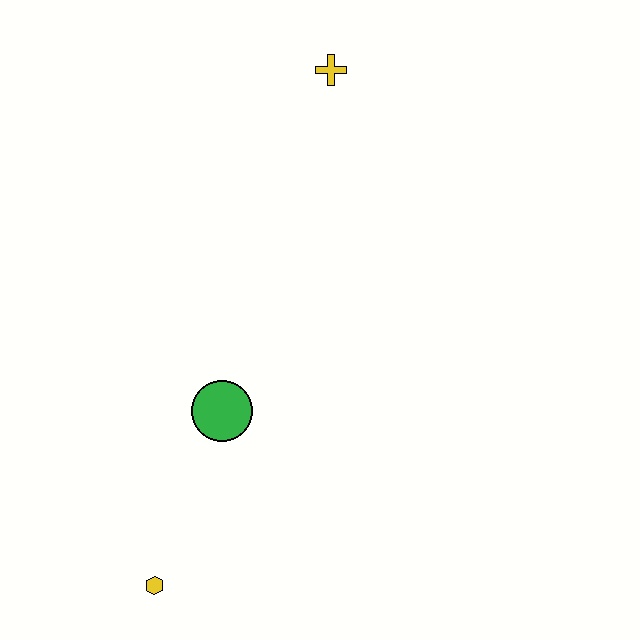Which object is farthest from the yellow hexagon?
The yellow cross is farthest from the yellow hexagon.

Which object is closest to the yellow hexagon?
The green circle is closest to the yellow hexagon.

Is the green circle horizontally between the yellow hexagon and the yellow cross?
Yes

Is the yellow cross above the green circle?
Yes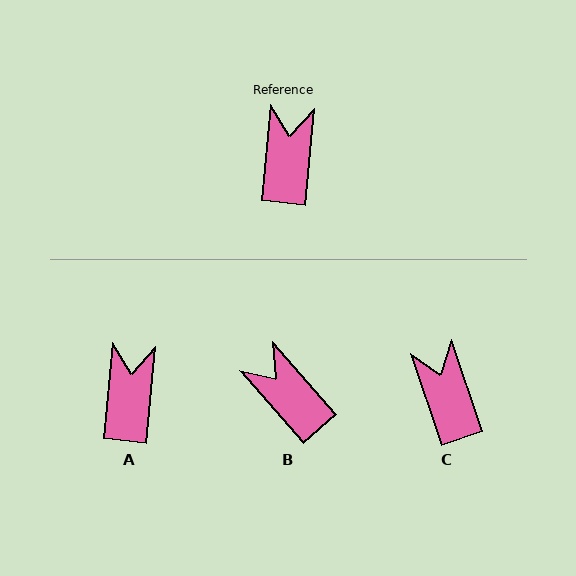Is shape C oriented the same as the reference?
No, it is off by about 24 degrees.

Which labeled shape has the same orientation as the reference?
A.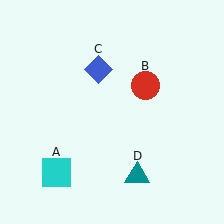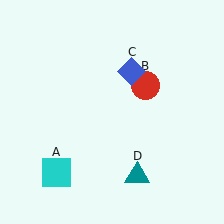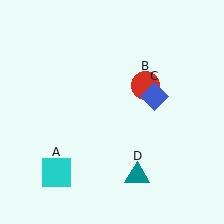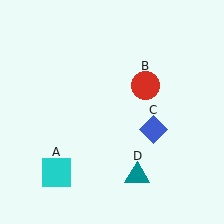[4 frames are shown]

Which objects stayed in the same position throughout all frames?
Cyan square (object A) and red circle (object B) and teal triangle (object D) remained stationary.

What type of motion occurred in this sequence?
The blue diamond (object C) rotated clockwise around the center of the scene.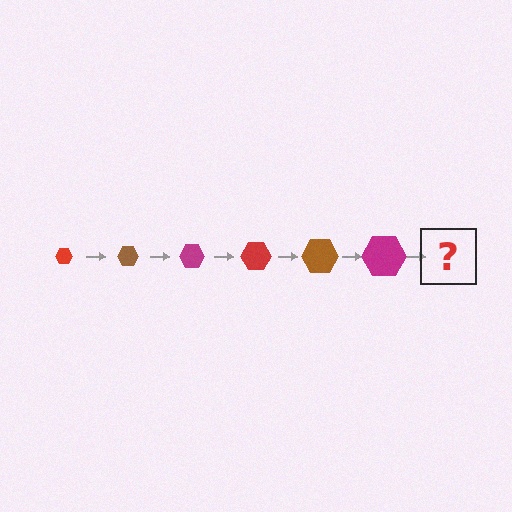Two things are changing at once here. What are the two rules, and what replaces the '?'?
The two rules are that the hexagon grows larger each step and the color cycles through red, brown, and magenta. The '?' should be a red hexagon, larger than the previous one.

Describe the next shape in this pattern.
It should be a red hexagon, larger than the previous one.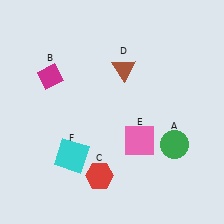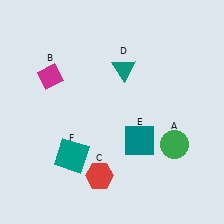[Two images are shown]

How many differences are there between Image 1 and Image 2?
There are 3 differences between the two images.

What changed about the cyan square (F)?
In Image 1, F is cyan. In Image 2, it changed to teal.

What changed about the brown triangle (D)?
In Image 1, D is brown. In Image 2, it changed to teal.